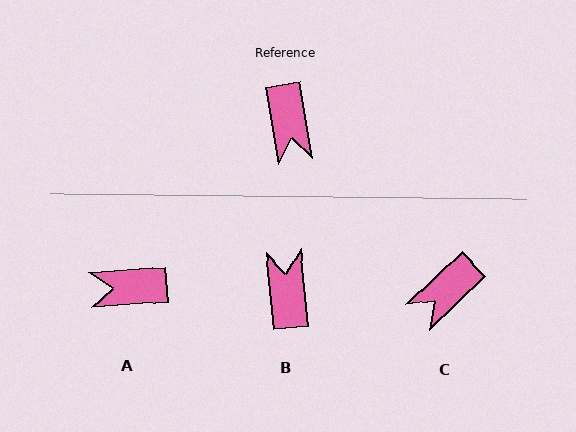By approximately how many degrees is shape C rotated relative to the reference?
Approximately 56 degrees clockwise.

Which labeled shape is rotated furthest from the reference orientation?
B, about 176 degrees away.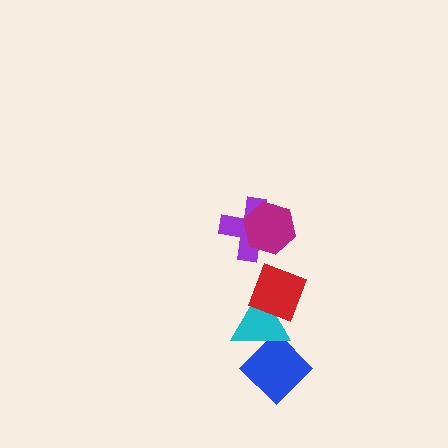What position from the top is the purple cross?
The purple cross is 2nd from the top.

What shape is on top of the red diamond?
The purple cross is on top of the red diamond.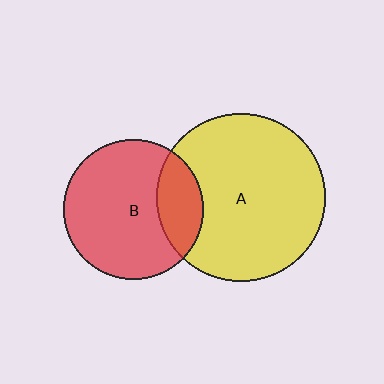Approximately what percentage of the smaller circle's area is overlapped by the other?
Approximately 20%.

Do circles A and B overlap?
Yes.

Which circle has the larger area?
Circle A (yellow).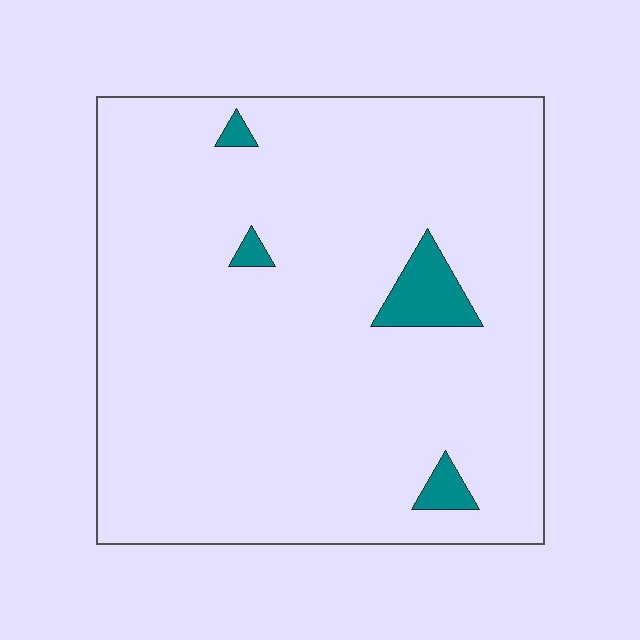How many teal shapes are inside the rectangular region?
4.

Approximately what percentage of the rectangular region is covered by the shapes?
Approximately 5%.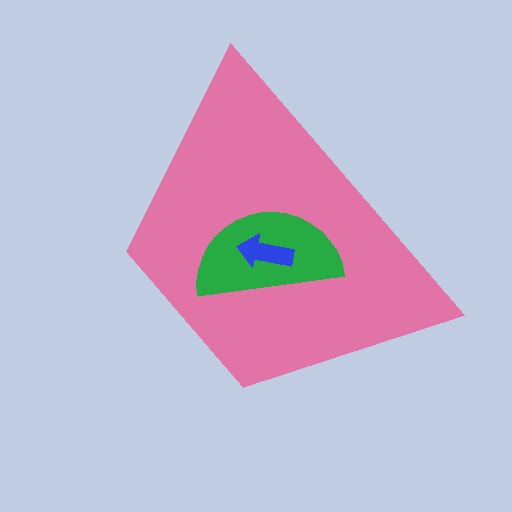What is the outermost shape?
The pink trapezoid.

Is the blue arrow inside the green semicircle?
Yes.